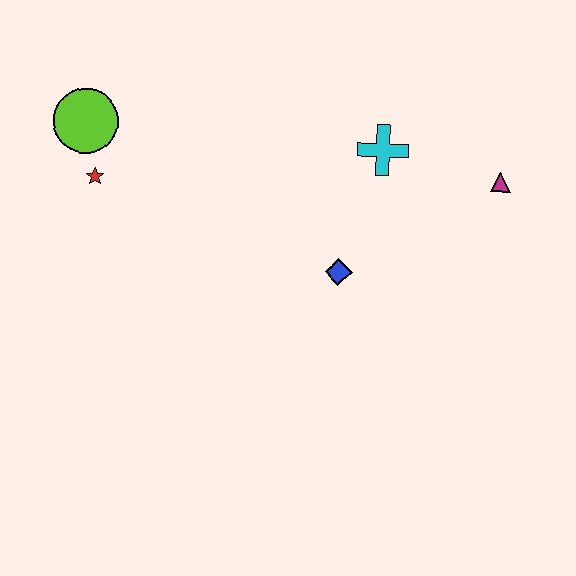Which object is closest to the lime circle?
The red star is closest to the lime circle.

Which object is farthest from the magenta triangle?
The lime circle is farthest from the magenta triangle.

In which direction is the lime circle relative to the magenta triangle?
The lime circle is to the left of the magenta triangle.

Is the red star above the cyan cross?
No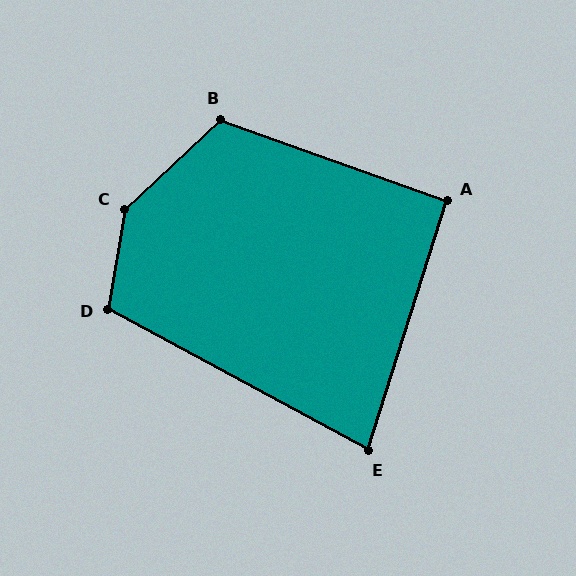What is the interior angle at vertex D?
Approximately 109 degrees (obtuse).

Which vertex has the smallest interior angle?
E, at approximately 79 degrees.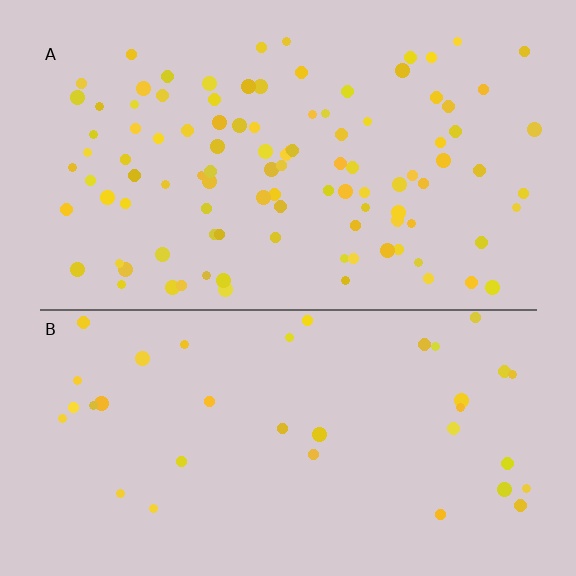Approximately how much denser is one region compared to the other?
Approximately 2.8× — region A over region B.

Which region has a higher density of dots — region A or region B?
A (the top).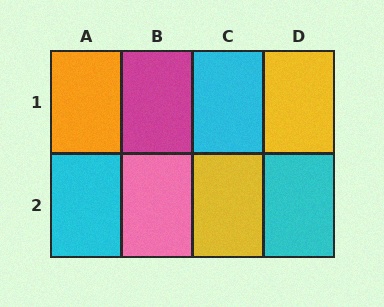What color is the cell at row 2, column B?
Pink.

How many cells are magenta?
1 cell is magenta.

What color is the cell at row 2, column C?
Yellow.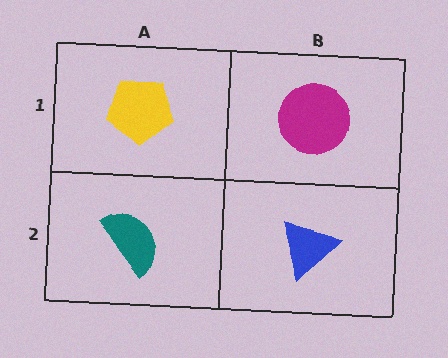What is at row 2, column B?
A blue triangle.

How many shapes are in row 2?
2 shapes.